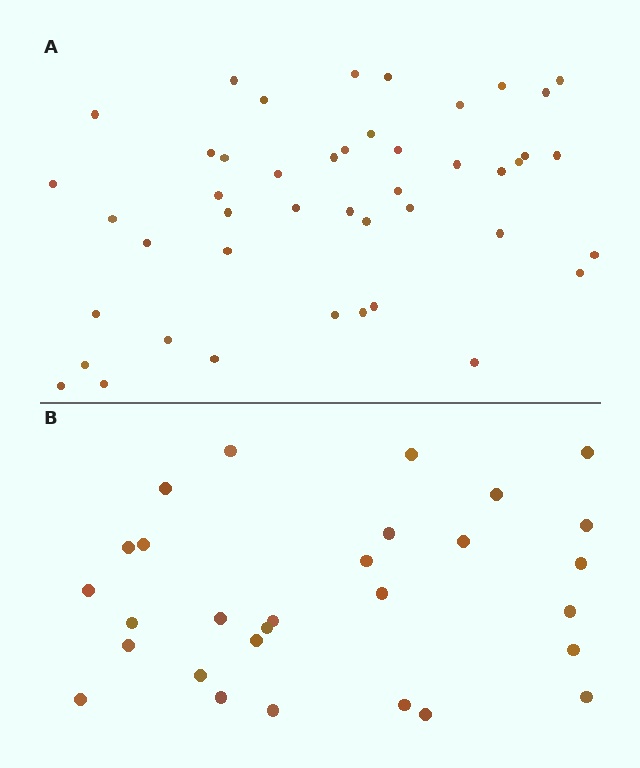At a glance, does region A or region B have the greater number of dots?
Region A (the top region) has more dots.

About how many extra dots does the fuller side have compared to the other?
Region A has approximately 15 more dots than region B.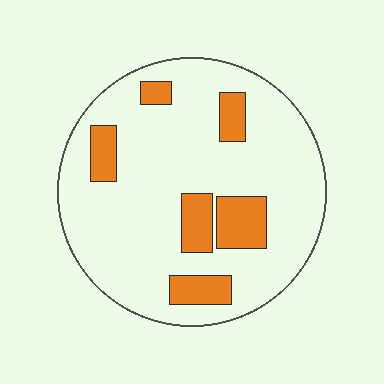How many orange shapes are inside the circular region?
6.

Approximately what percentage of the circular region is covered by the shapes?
Approximately 20%.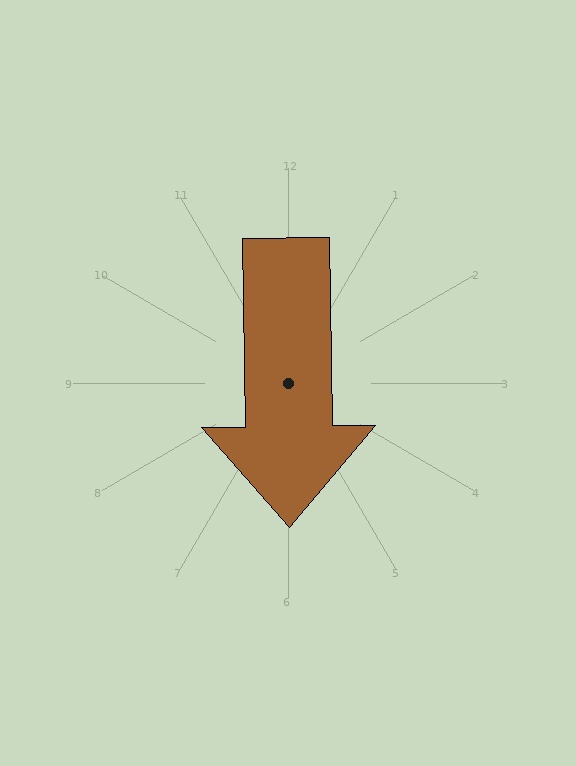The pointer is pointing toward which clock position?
Roughly 6 o'clock.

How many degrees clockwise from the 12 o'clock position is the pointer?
Approximately 179 degrees.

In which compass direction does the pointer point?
South.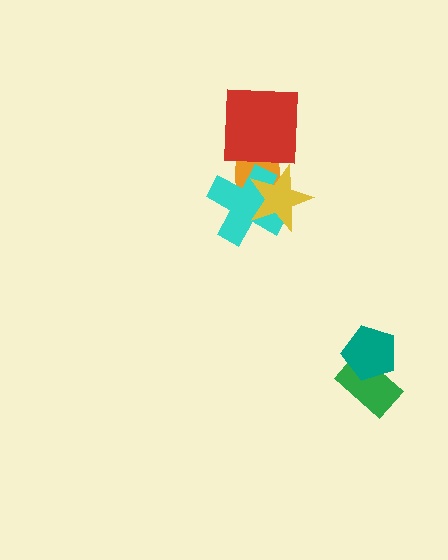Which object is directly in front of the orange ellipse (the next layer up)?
The cyan cross is directly in front of the orange ellipse.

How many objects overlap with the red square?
1 object overlaps with the red square.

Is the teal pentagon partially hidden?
No, no other shape covers it.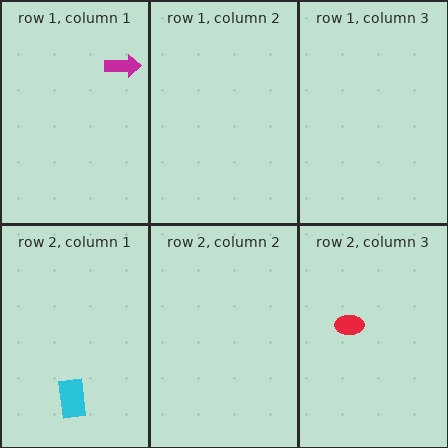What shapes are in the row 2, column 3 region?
The red ellipse.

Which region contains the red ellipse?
The row 2, column 3 region.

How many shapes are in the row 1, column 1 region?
1.